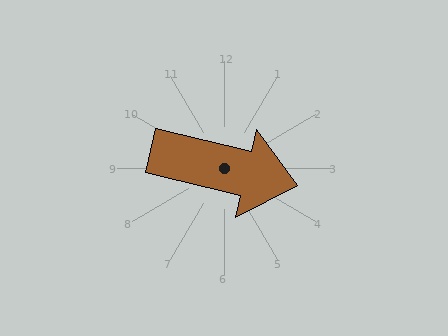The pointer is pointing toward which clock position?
Roughly 3 o'clock.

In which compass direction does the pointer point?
East.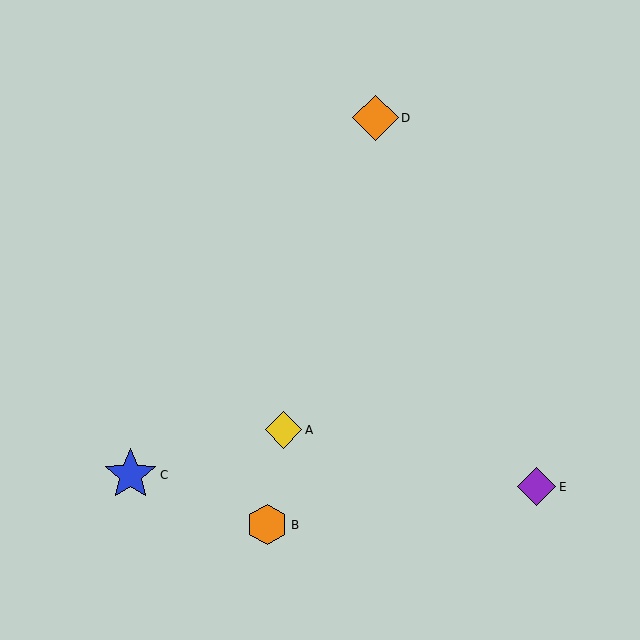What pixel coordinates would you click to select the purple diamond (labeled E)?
Click at (537, 487) to select the purple diamond E.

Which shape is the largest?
The blue star (labeled C) is the largest.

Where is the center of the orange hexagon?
The center of the orange hexagon is at (267, 525).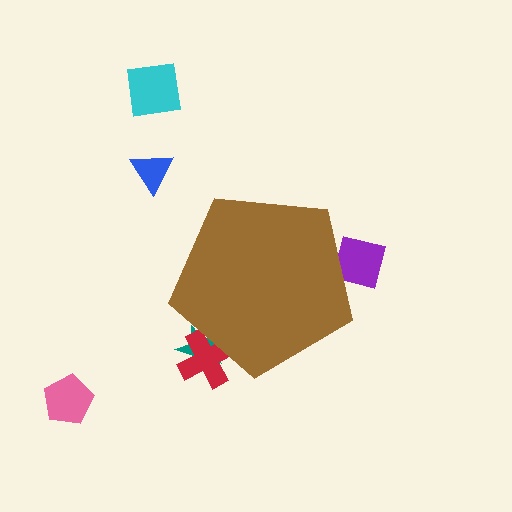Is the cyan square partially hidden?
No, the cyan square is fully visible.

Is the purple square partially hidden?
Yes, the purple square is partially hidden behind the brown pentagon.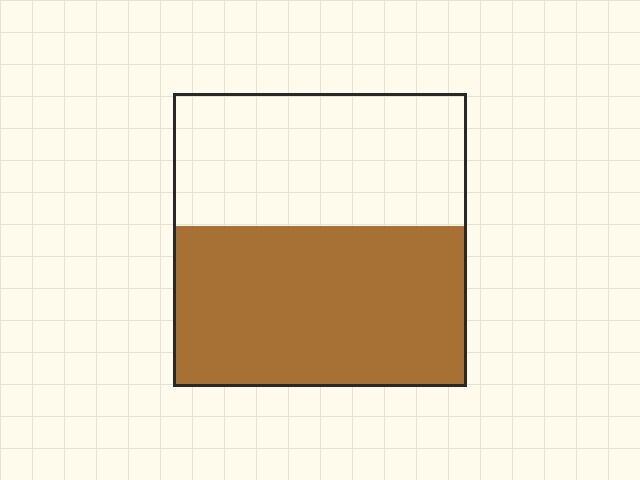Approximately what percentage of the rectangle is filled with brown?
Approximately 55%.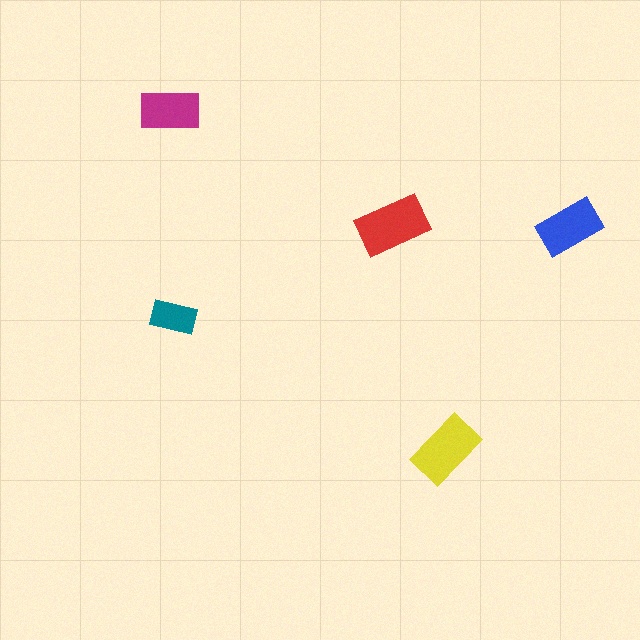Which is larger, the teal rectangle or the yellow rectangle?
The yellow one.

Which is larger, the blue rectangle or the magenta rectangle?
The blue one.